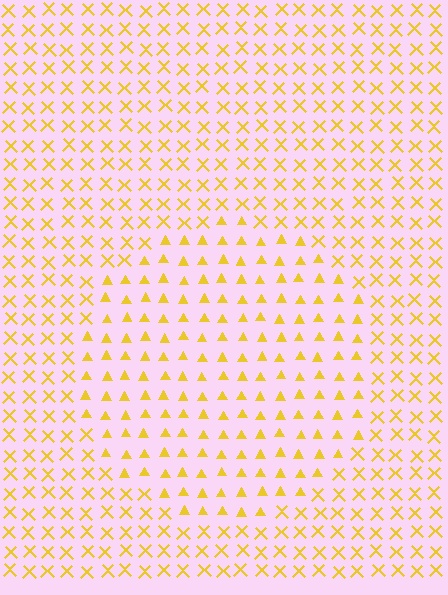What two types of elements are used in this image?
The image uses triangles inside the circle region and X marks outside it.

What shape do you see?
I see a circle.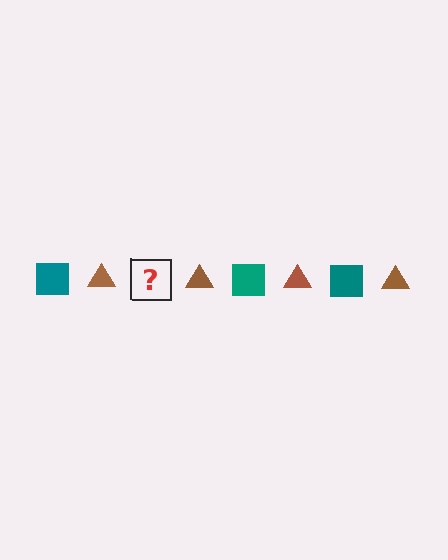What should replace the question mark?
The question mark should be replaced with a teal square.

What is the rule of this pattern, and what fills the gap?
The rule is that the pattern alternates between teal square and brown triangle. The gap should be filled with a teal square.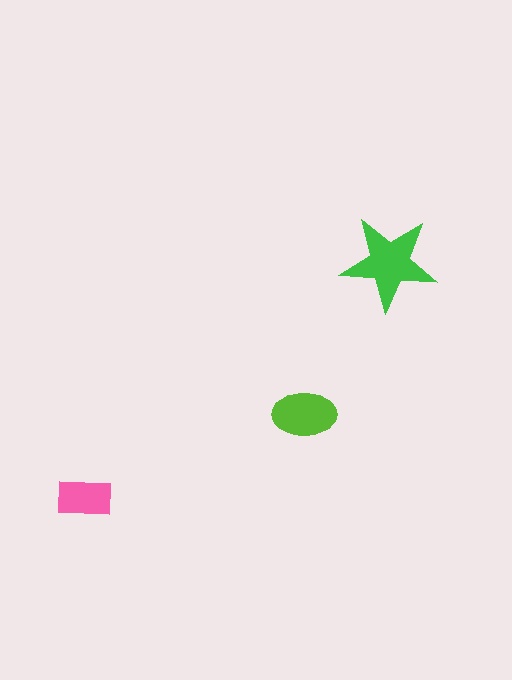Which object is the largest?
The green star.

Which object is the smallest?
The pink rectangle.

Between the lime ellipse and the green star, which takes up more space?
The green star.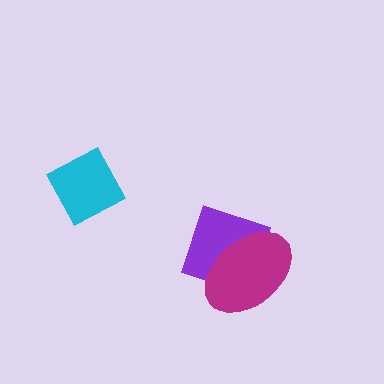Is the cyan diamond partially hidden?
No, no other shape covers it.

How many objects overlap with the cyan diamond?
0 objects overlap with the cyan diamond.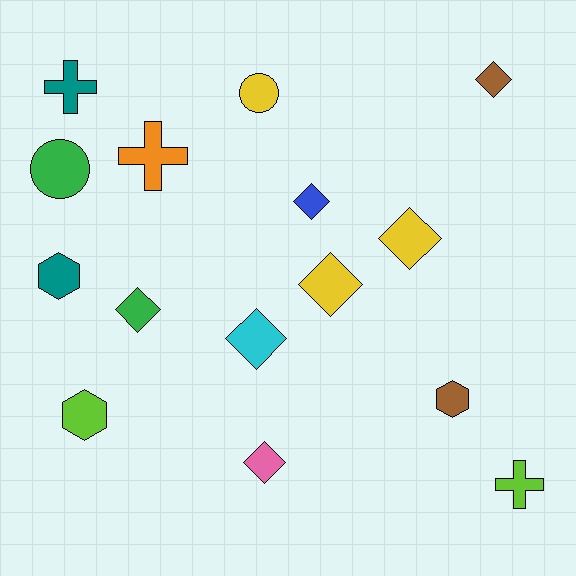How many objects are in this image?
There are 15 objects.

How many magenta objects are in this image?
There are no magenta objects.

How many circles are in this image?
There are 2 circles.